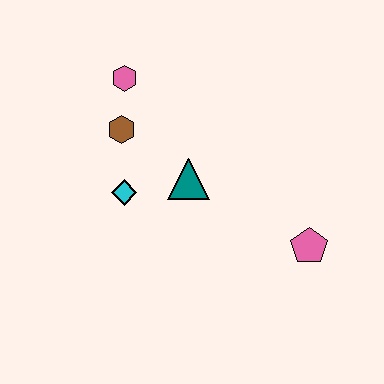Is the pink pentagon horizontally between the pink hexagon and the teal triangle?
No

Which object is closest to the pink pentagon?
The teal triangle is closest to the pink pentagon.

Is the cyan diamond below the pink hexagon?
Yes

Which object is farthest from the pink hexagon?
The pink pentagon is farthest from the pink hexagon.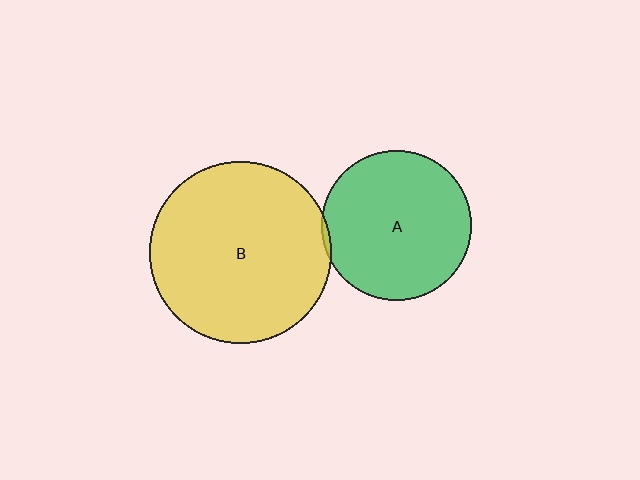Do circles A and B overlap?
Yes.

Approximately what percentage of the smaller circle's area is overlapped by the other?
Approximately 5%.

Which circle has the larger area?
Circle B (yellow).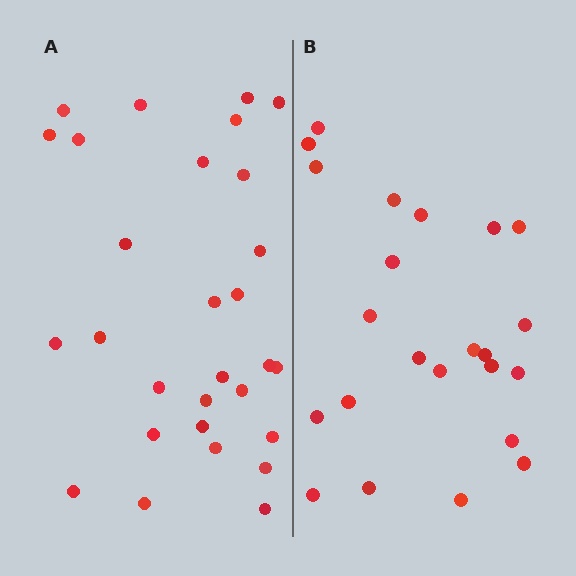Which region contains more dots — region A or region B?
Region A (the left region) has more dots.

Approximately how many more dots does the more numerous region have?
Region A has about 6 more dots than region B.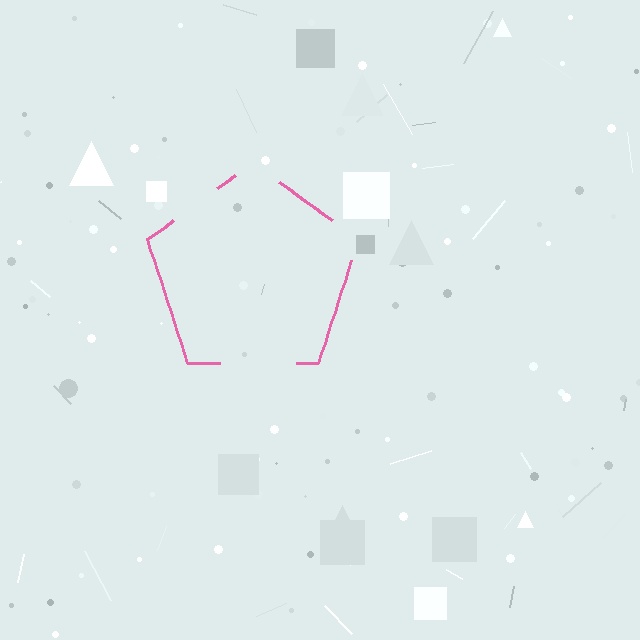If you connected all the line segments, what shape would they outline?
They would outline a pentagon.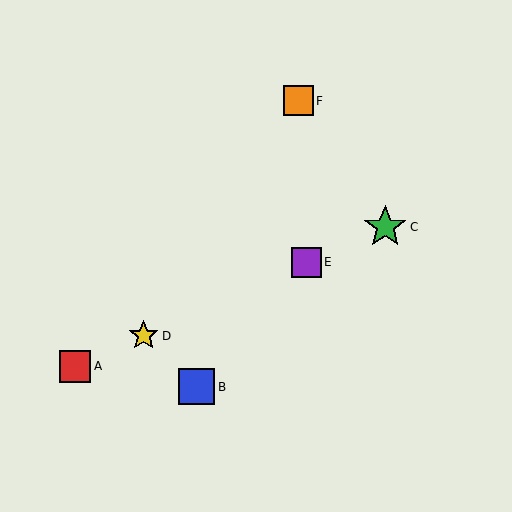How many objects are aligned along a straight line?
4 objects (A, C, D, E) are aligned along a straight line.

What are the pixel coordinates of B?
Object B is at (197, 387).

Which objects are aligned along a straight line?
Objects A, C, D, E are aligned along a straight line.